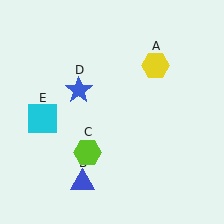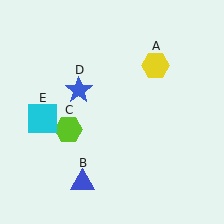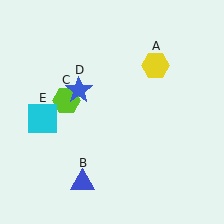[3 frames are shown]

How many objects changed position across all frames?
1 object changed position: lime hexagon (object C).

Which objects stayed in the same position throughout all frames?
Yellow hexagon (object A) and blue triangle (object B) and blue star (object D) and cyan square (object E) remained stationary.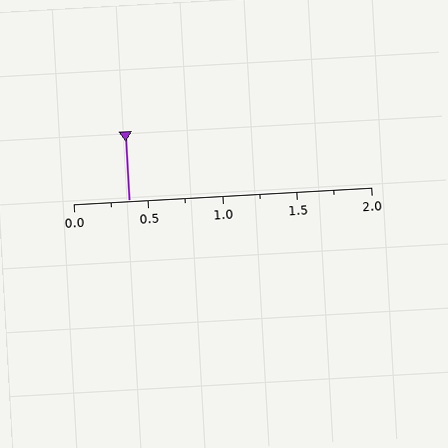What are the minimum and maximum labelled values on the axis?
The axis runs from 0.0 to 2.0.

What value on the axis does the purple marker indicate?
The marker indicates approximately 0.38.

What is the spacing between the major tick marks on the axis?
The major ticks are spaced 0.5 apart.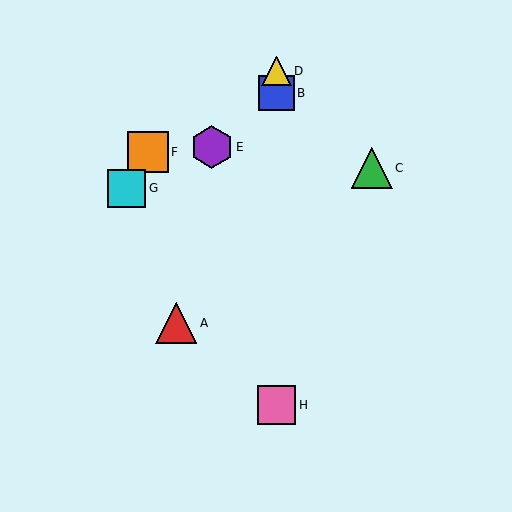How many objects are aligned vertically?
3 objects (B, D, H) are aligned vertically.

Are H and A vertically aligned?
No, H is at x≈277 and A is at x≈176.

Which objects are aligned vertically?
Objects B, D, H are aligned vertically.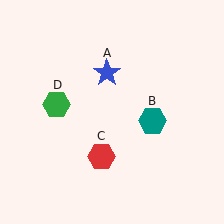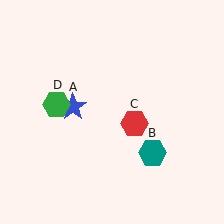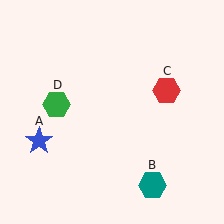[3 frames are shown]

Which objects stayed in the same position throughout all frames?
Green hexagon (object D) remained stationary.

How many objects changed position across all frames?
3 objects changed position: blue star (object A), teal hexagon (object B), red hexagon (object C).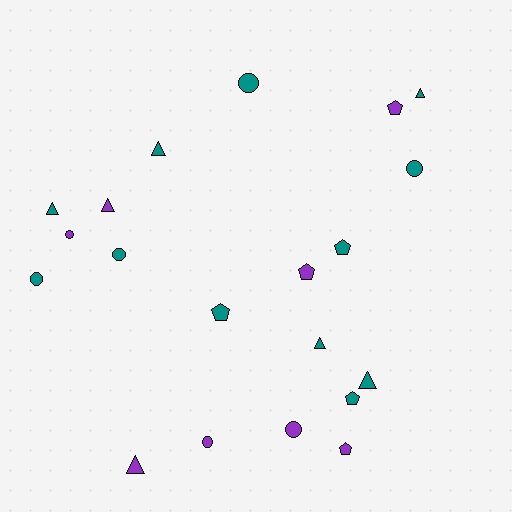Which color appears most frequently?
Teal, with 12 objects.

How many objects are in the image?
There are 20 objects.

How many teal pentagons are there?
There are 3 teal pentagons.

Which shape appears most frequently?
Triangle, with 7 objects.